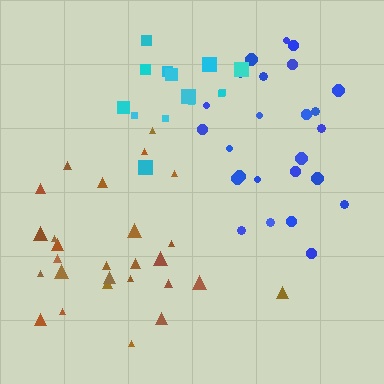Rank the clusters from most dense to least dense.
blue, cyan, brown.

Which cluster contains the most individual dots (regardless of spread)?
Brown (27).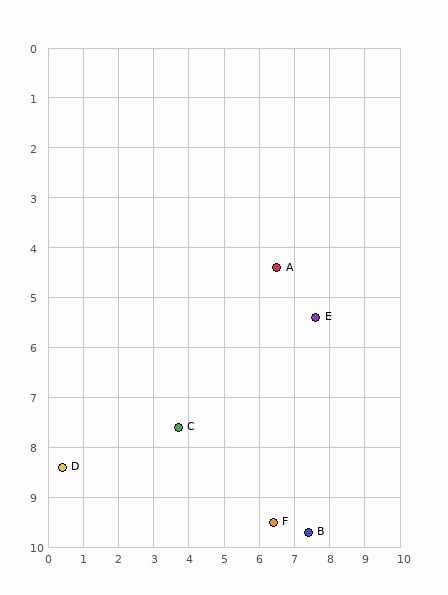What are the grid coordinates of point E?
Point E is at approximately (7.6, 5.4).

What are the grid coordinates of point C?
Point C is at approximately (3.7, 7.6).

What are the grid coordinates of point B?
Point B is at approximately (7.4, 9.7).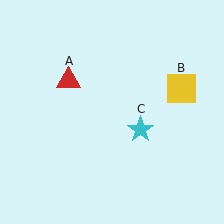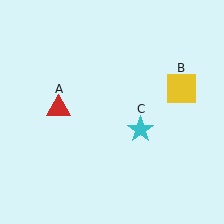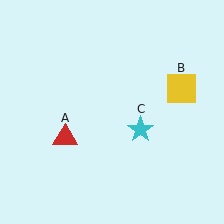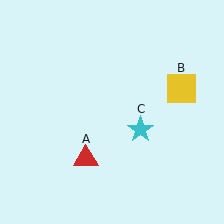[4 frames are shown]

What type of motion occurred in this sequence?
The red triangle (object A) rotated counterclockwise around the center of the scene.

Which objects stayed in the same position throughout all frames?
Yellow square (object B) and cyan star (object C) remained stationary.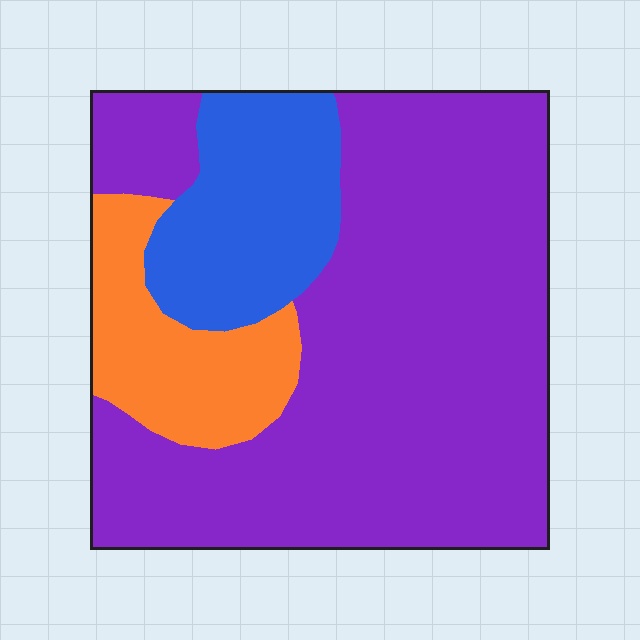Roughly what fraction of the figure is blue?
Blue takes up about one sixth (1/6) of the figure.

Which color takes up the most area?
Purple, at roughly 70%.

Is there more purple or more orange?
Purple.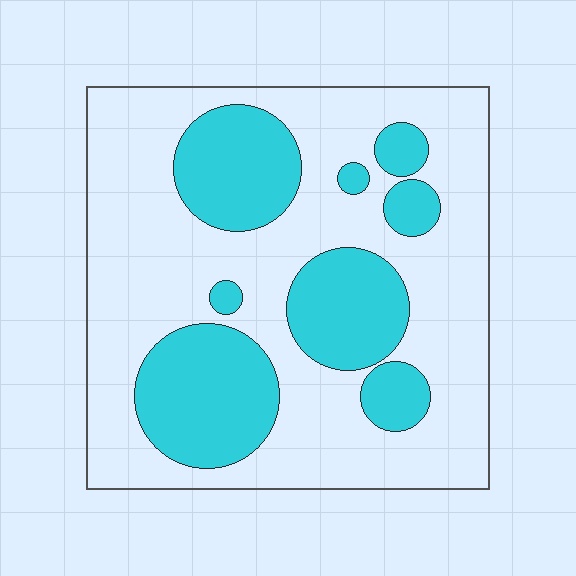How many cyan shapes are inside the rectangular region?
8.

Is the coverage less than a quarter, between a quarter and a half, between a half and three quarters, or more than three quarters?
Between a quarter and a half.